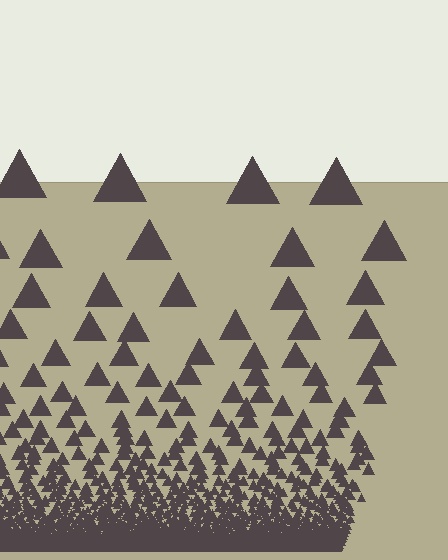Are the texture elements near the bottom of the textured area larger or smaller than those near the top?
Smaller. The gradient is inverted — elements near the bottom are smaller and denser.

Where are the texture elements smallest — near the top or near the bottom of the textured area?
Near the bottom.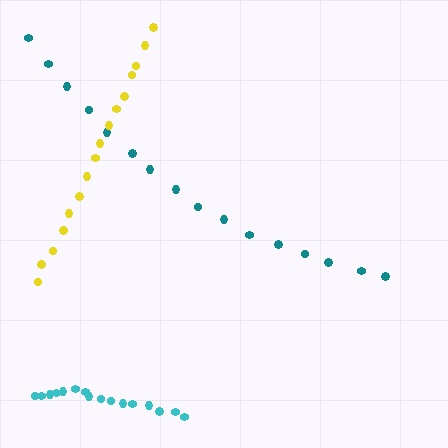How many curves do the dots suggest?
There are 3 distinct paths.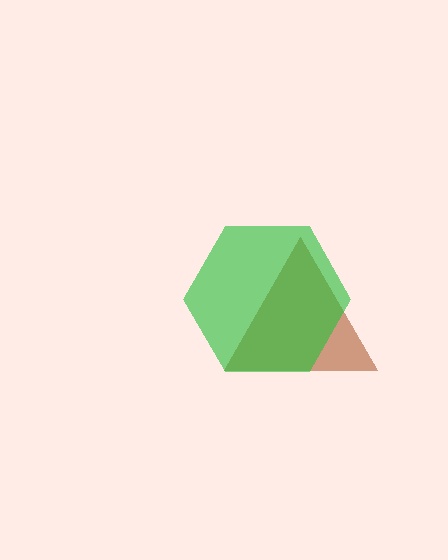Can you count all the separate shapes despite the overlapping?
Yes, there are 2 separate shapes.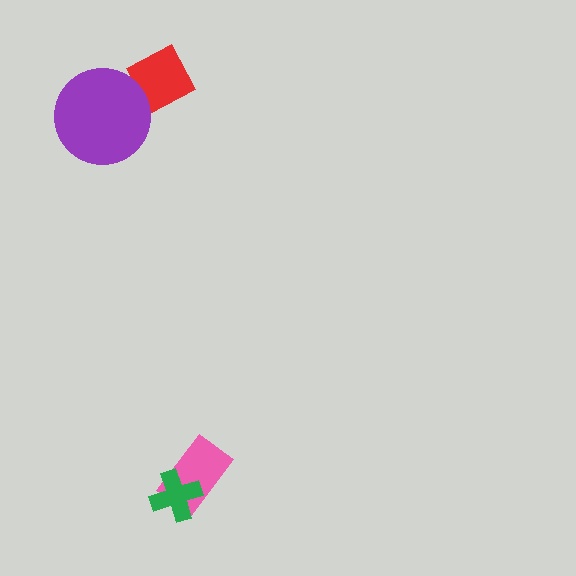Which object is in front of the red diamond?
The purple circle is in front of the red diamond.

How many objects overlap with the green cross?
1 object overlaps with the green cross.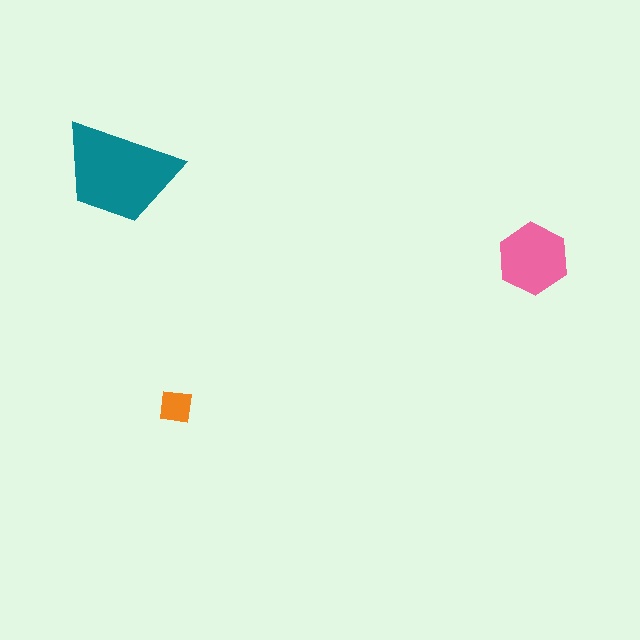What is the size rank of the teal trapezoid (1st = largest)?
1st.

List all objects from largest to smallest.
The teal trapezoid, the pink hexagon, the orange square.